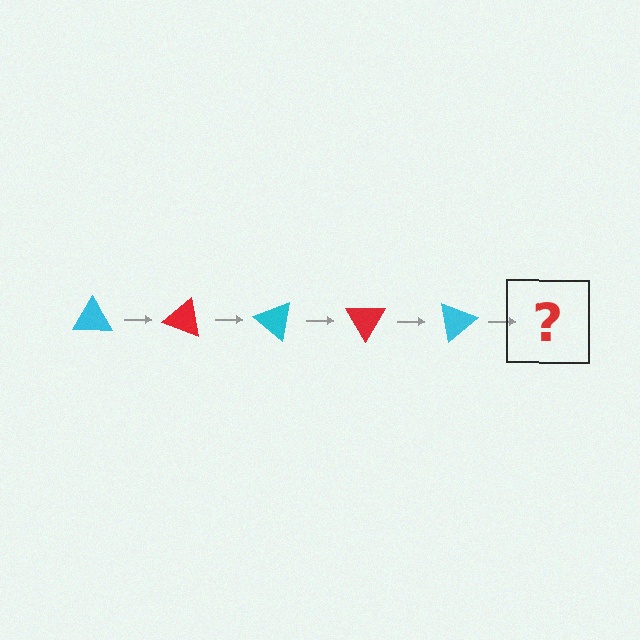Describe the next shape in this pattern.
It should be a red triangle, rotated 100 degrees from the start.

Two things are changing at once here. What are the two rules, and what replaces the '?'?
The two rules are that it rotates 20 degrees each step and the color cycles through cyan and red. The '?' should be a red triangle, rotated 100 degrees from the start.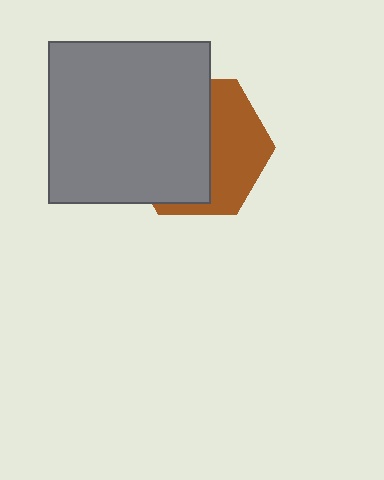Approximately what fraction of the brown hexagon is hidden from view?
Roughly 58% of the brown hexagon is hidden behind the gray square.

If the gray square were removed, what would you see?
You would see the complete brown hexagon.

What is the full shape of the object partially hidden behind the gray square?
The partially hidden object is a brown hexagon.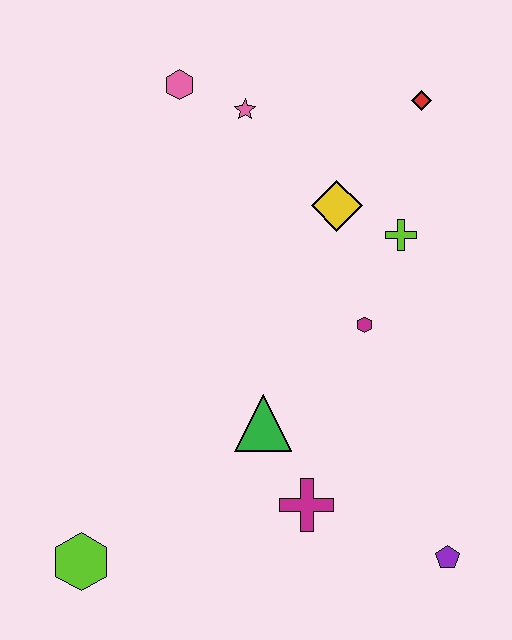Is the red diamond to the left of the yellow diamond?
No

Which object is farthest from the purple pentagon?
The pink hexagon is farthest from the purple pentagon.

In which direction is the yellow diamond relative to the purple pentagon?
The yellow diamond is above the purple pentagon.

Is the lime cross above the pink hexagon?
No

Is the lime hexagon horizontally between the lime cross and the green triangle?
No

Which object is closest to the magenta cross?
The green triangle is closest to the magenta cross.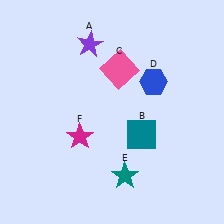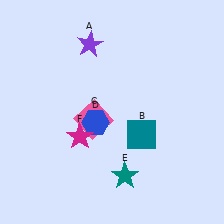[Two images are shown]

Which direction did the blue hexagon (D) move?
The blue hexagon (D) moved left.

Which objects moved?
The objects that moved are: the pink square (C), the blue hexagon (D).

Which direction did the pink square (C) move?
The pink square (C) moved down.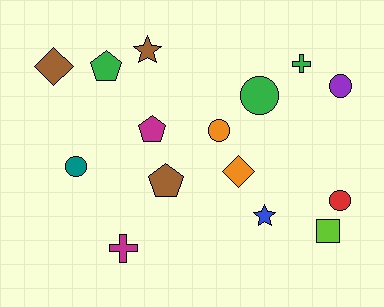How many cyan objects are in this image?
There are no cyan objects.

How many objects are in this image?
There are 15 objects.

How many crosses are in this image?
There are 2 crosses.